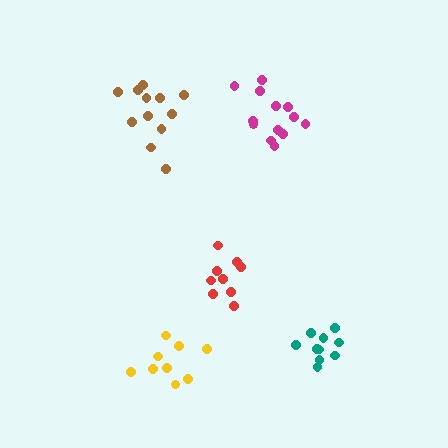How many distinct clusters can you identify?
There are 5 distinct clusters.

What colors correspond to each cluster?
The clusters are colored: brown, red, magenta, yellow, teal.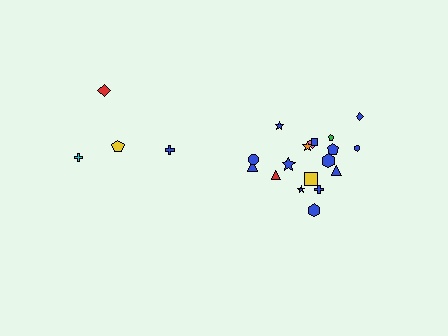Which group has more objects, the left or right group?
The right group.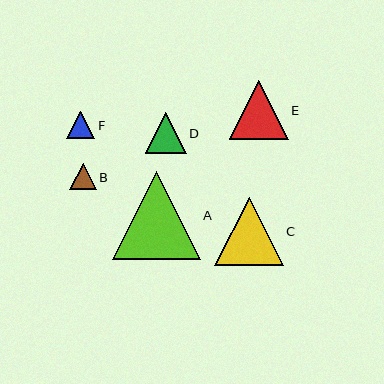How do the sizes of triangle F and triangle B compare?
Triangle F and triangle B are approximately the same size.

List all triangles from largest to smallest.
From largest to smallest: A, C, E, D, F, B.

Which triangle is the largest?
Triangle A is the largest with a size of approximately 88 pixels.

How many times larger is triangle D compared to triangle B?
Triangle D is approximately 1.6 times the size of triangle B.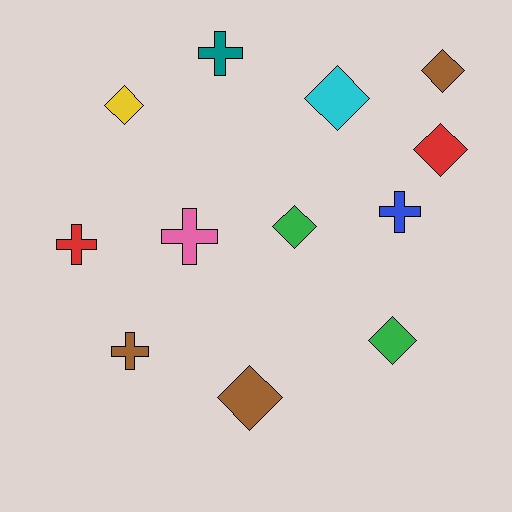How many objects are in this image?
There are 12 objects.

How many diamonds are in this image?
There are 7 diamonds.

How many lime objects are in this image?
There are no lime objects.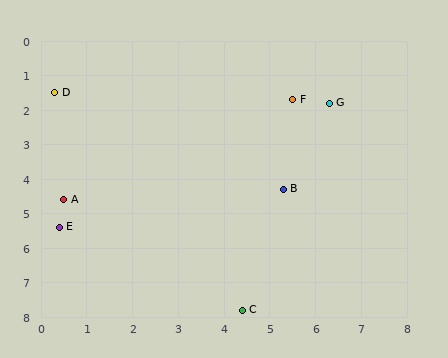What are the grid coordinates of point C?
Point C is at approximately (4.4, 7.8).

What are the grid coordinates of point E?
Point E is at approximately (0.4, 5.4).